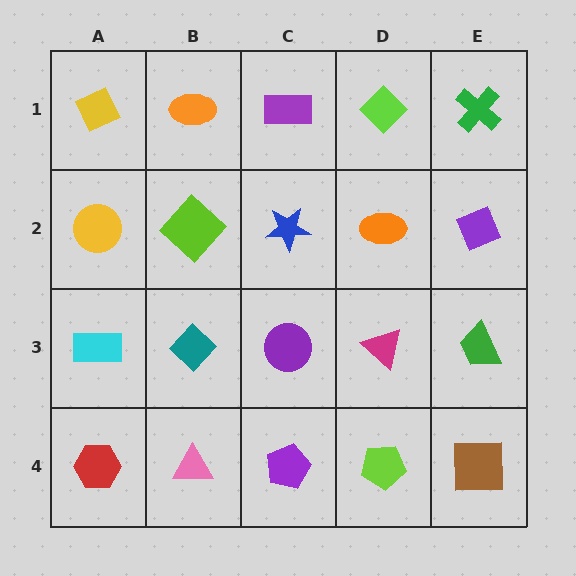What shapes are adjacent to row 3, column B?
A lime diamond (row 2, column B), a pink triangle (row 4, column B), a cyan rectangle (row 3, column A), a purple circle (row 3, column C).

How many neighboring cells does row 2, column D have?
4.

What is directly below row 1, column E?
A purple diamond.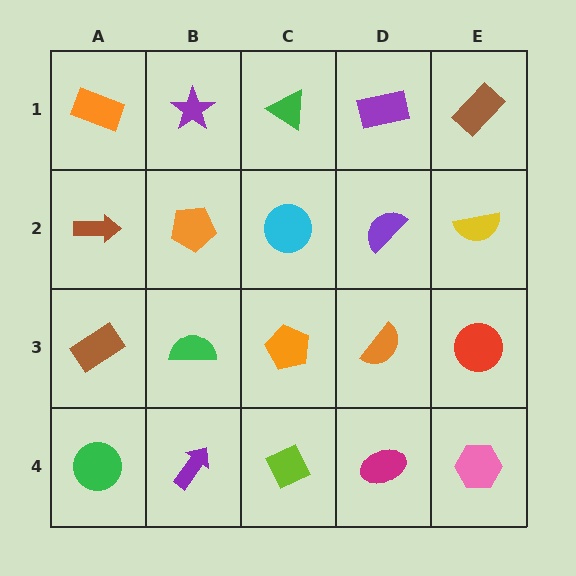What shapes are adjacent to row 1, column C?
A cyan circle (row 2, column C), a purple star (row 1, column B), a purple rectangle (row 1, column D).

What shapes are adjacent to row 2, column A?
An orange rectangle (row 1, column A), a brown rectangle (row 3, column A), an orange pentagon (row 2, column B).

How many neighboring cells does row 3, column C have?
4.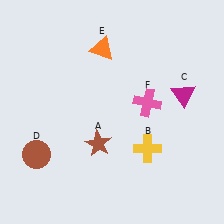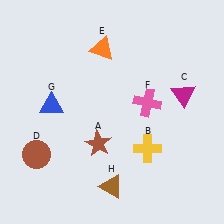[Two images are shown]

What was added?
A blue triangle (G), a brown triangle (H) were added in Image 2.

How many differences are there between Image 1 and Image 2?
There are 2 differences between the two images.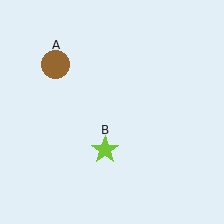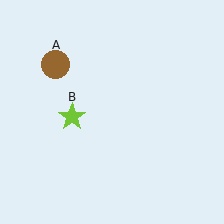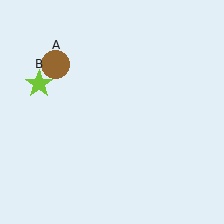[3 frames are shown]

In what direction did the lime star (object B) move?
The lime star (object B) moved up and to the left.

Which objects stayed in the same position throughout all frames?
Brown circle (object A) remained stationary.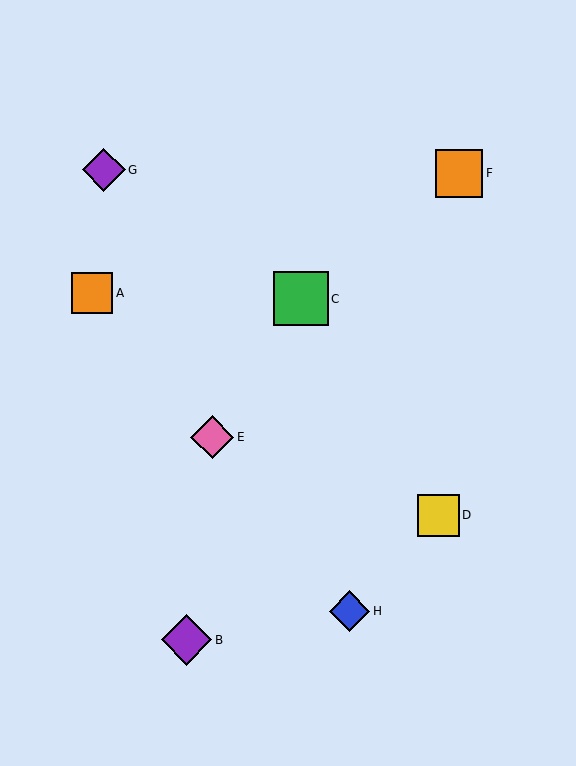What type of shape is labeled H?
Shape H is a blue diamond.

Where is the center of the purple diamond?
The center of the purple diamond is at (187, 640).